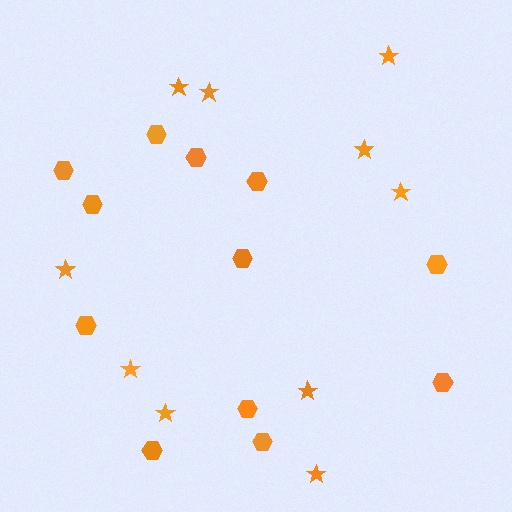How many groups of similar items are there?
There are 2 groups: one group of hexagons (12) and one group of stars (10).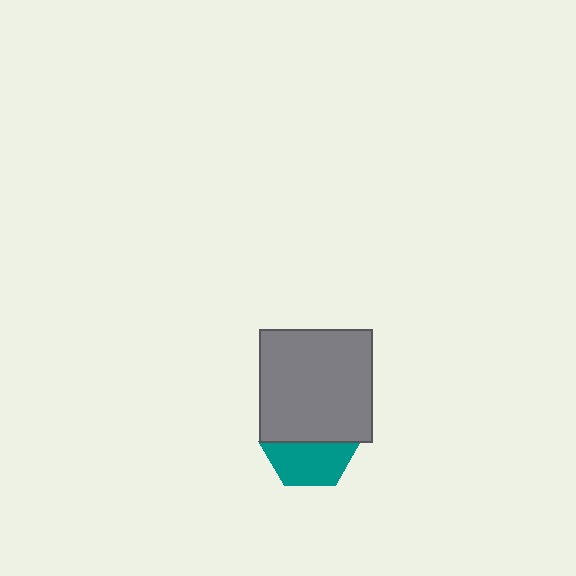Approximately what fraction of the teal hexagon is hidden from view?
Roughly 53% of the teal hexagon is hidden behind the gray square.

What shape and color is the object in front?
The object in front is a gray square.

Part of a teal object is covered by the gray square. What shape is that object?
It is a hexagon.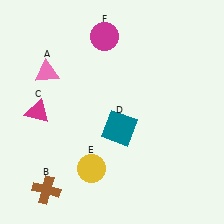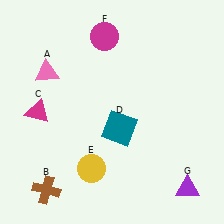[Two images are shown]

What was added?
A purple triangle (G) was added in Image 2.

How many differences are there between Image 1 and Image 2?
There is 1 difference between the two images.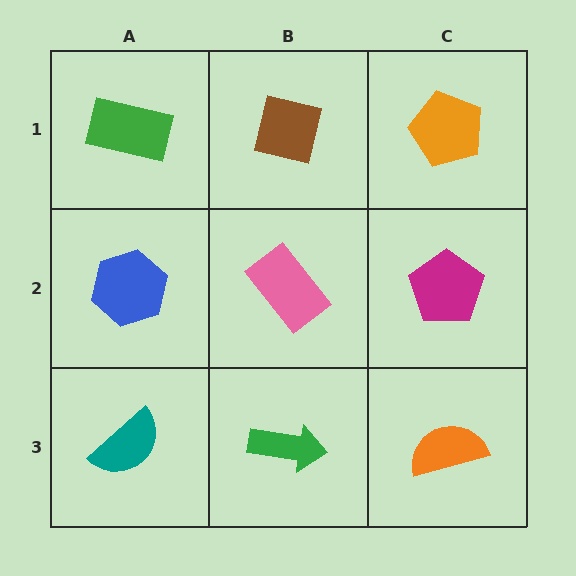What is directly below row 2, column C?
An orange semicircle.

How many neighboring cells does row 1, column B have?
3.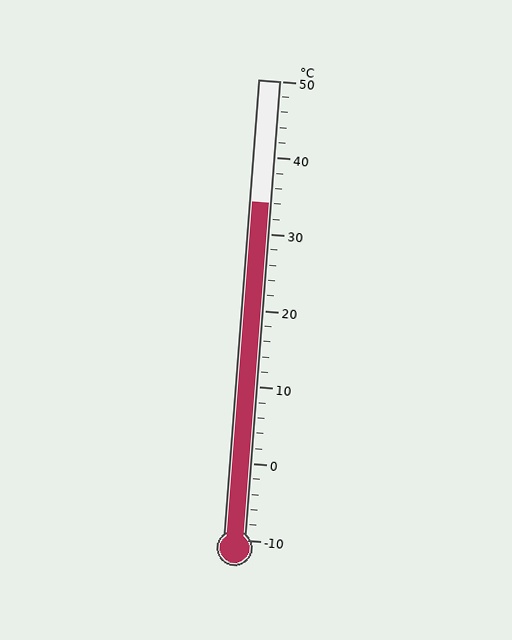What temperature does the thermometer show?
The thermometer shows approximately 34°C.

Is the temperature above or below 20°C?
The temperature is above 20°C.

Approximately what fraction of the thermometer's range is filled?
The thermometer is filled to approximately 75% of its range.